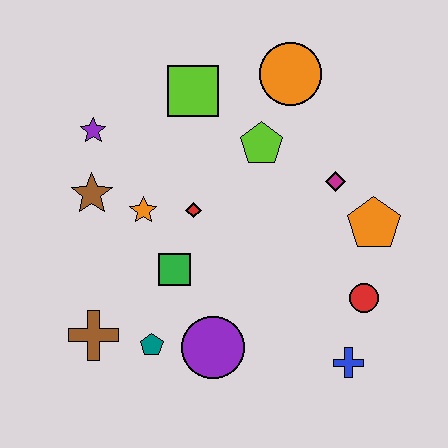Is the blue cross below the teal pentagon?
Yes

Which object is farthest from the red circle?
The purple star is farthest from the red circle.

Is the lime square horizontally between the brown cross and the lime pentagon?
Yes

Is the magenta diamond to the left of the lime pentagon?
No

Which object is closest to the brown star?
The orange star is closest to the brown star.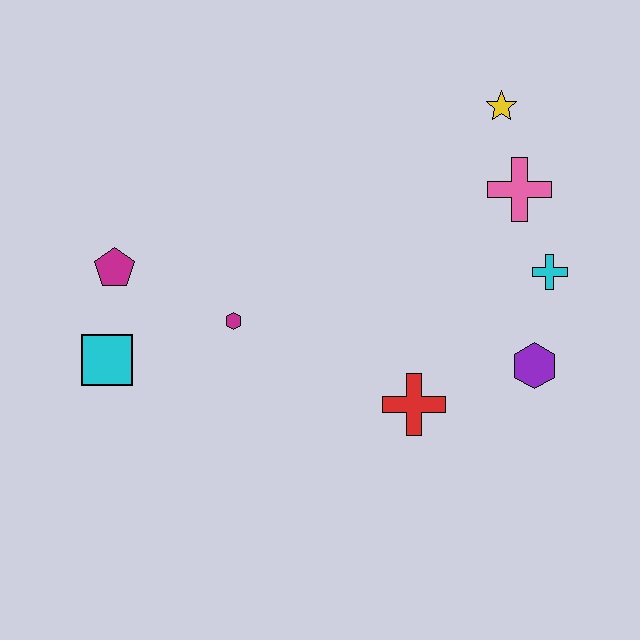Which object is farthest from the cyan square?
The yellow star is farthest from the cyan square.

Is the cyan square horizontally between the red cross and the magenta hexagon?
No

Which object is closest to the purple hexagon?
The cyan cross is closest to the purple hexagon.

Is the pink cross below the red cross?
No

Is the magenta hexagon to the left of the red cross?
Yes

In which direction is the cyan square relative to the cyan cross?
The cyan square is to the left of the cyan cross.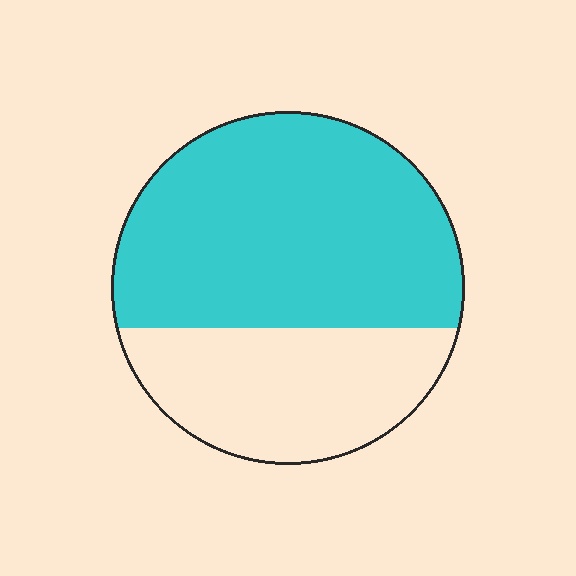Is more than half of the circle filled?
Yes.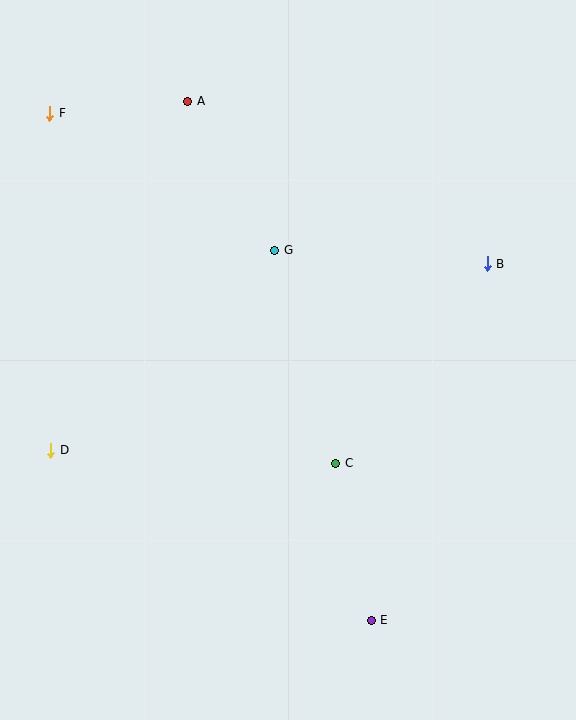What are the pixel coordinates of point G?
Point G is at (275, 250).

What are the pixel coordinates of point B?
Point B is at (487, 264).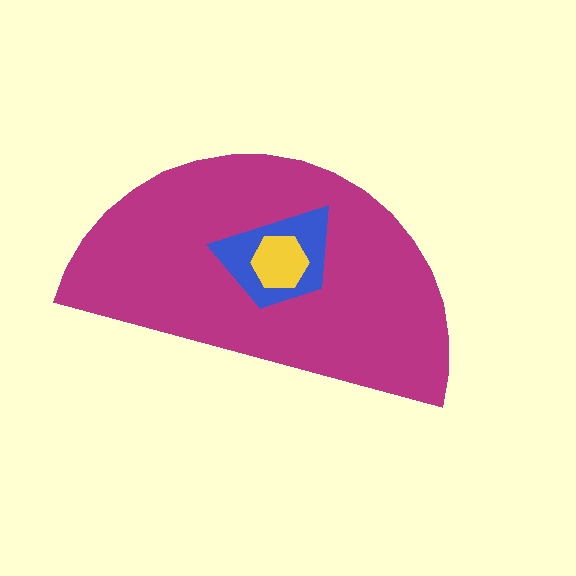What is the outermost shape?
The magenta semicircle.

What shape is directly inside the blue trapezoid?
The yellow hexagon.